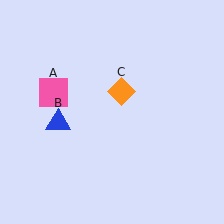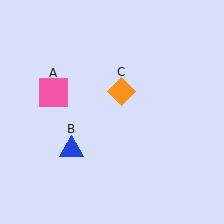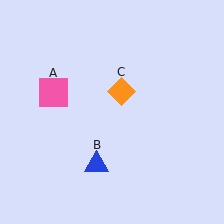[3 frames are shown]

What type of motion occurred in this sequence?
The blue triangle (object B) rotated counterclockwise around the center of the scene.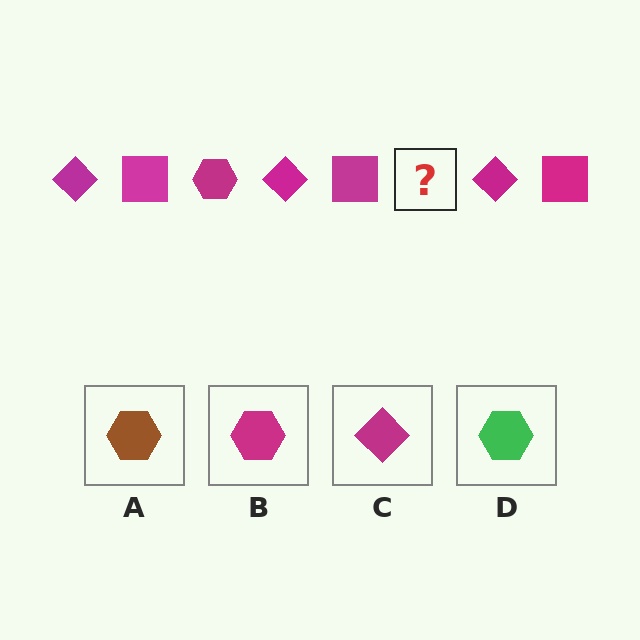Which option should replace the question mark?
Option B.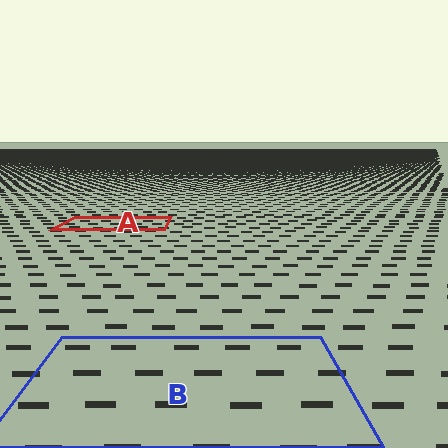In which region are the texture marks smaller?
The texture marks are smaller in region A, because it is farther away.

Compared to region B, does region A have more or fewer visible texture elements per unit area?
Region A has more texture elements per unit area — they are packed more densely because it is farther away.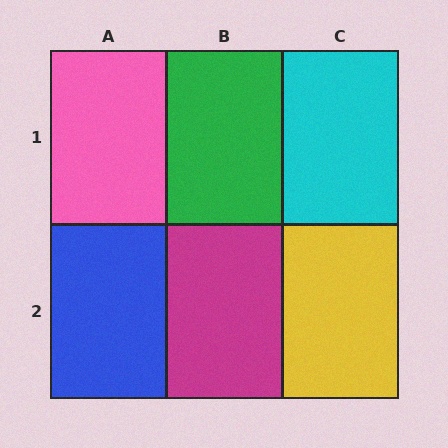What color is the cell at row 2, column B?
Magenta.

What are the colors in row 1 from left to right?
Pink, green, cyan.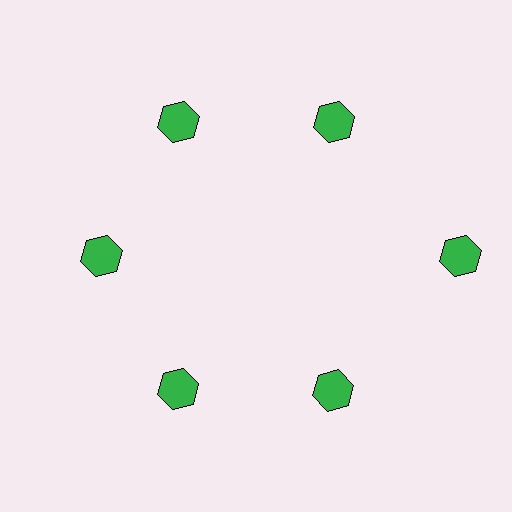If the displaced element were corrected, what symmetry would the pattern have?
It would have 6-fold rotational symmetry — the pattern would map onto itself every 60 degrees.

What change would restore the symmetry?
The symmetry would be restored by moving it inward, back onto the ring so that all 6 hexagons sit at equal angles and equal distance from the center.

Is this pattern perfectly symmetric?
No. The 6 green hexagons are arranged in a ring, but one element near the 3 o'clock position is pushed outward from the center, breaking the 6-fold rotational symmetry.